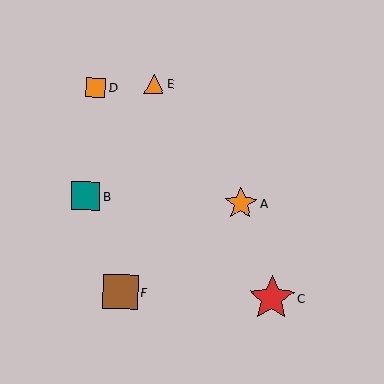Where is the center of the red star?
The center of the red star is at (272, 298).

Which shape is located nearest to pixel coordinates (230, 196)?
The orange star (labeled A) at (241, 203) is nearest to that location.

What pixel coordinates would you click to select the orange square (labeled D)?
Click at (96, 87) to select the orange square D.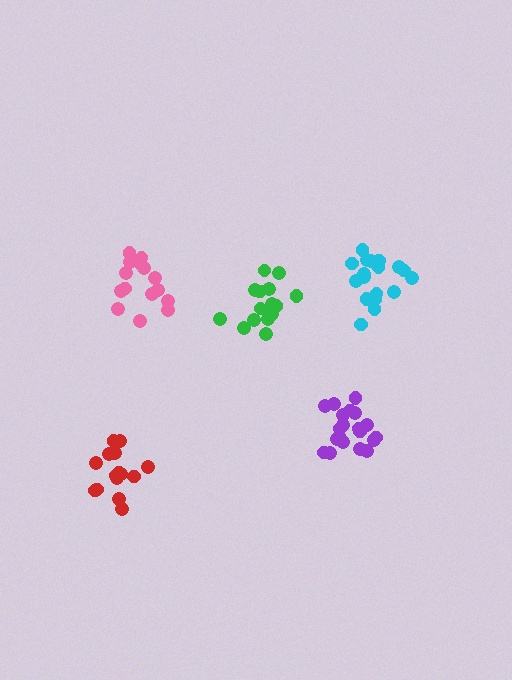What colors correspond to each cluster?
The clusters are colored: green, red, cyan, purple, pink.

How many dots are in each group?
Group 1: 16 dots, Group 2: 15 dots, Group 3: 18 dots, Group 4: 20 dots, Group 5: 15 dots (84 total).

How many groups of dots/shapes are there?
There are 5 groups.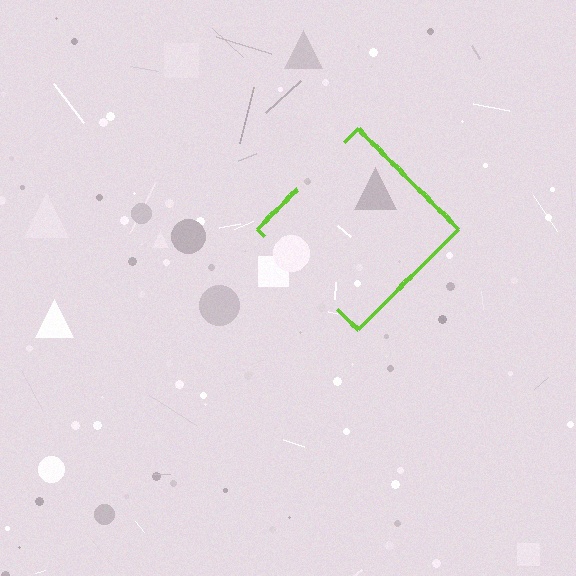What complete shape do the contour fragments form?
The contour fragments form a diamond.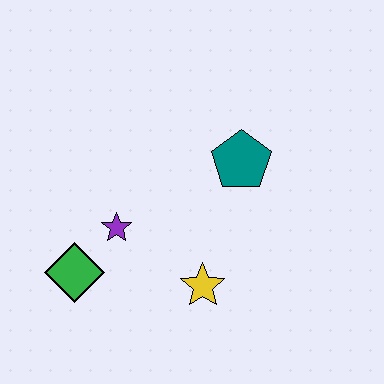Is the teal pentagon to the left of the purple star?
No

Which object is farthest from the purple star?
The teal pentagon is farthest from the purple star.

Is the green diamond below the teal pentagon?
Yes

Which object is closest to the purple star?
The green diamond is closest to the purple star.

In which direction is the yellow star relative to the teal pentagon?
The yellow star is below the teal pentagon.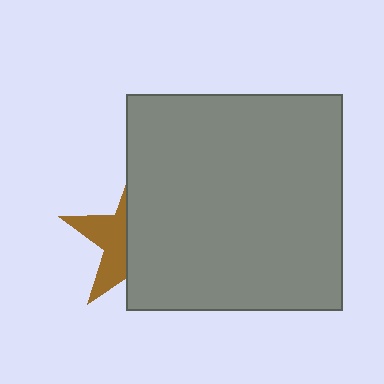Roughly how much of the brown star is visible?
A small part of it is visible (roughly 38%).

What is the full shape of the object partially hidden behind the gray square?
The partially hidden object is a brown star.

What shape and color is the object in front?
The object in front is a gray square.